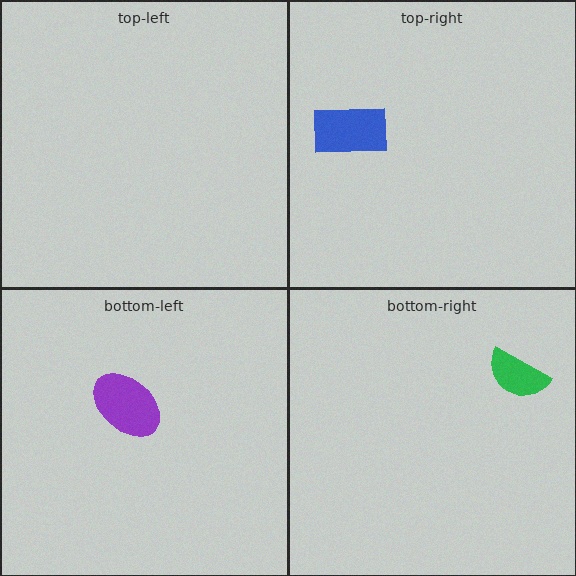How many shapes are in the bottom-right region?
1.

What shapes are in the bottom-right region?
The green semicircle.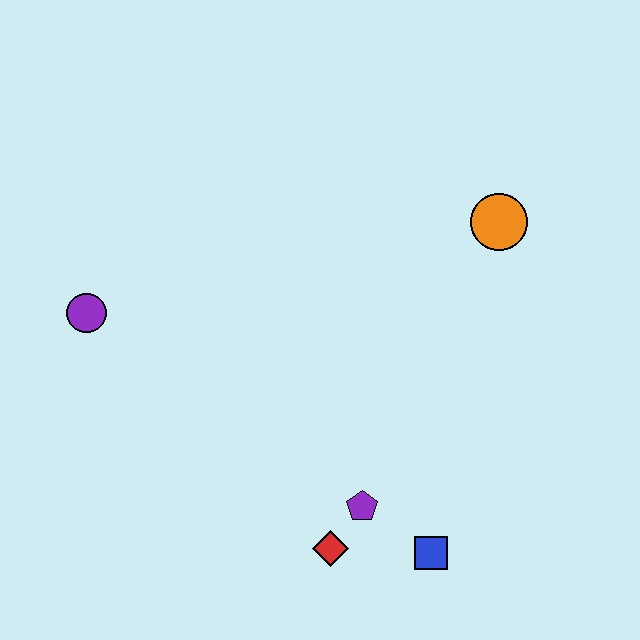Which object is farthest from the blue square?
The purple circle is farthest from the blue square.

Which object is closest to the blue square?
The purple pentagon is closest to the blue square.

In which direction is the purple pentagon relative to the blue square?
The purple pentagon is to the left of the blue square.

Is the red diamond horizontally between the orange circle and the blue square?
No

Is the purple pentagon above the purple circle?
No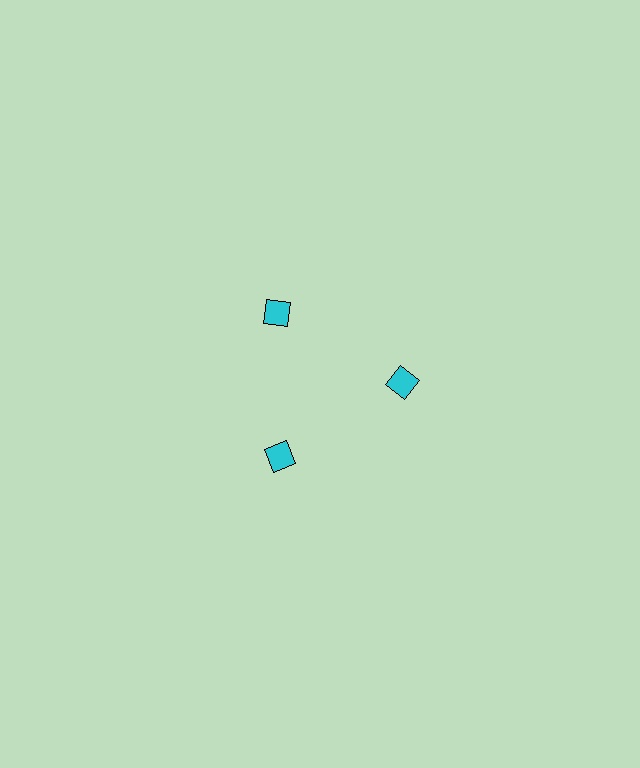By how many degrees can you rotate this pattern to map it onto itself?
The pattern maps onto itself every 120 degrees of rotation.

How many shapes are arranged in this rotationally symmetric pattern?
There are 3 shapes, arranged in 3 groups of 1.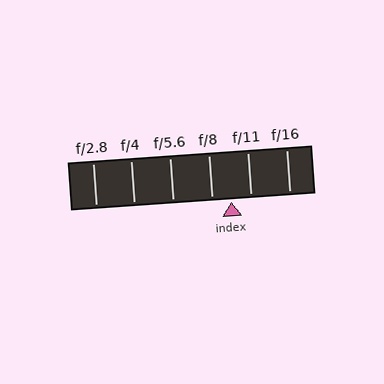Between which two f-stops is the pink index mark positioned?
The index mark is between f/8 and f/11.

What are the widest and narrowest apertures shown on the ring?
The widest aperture shown is f/2.8 and the narrowest is f/16.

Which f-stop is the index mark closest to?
The index mark is closest to f/11.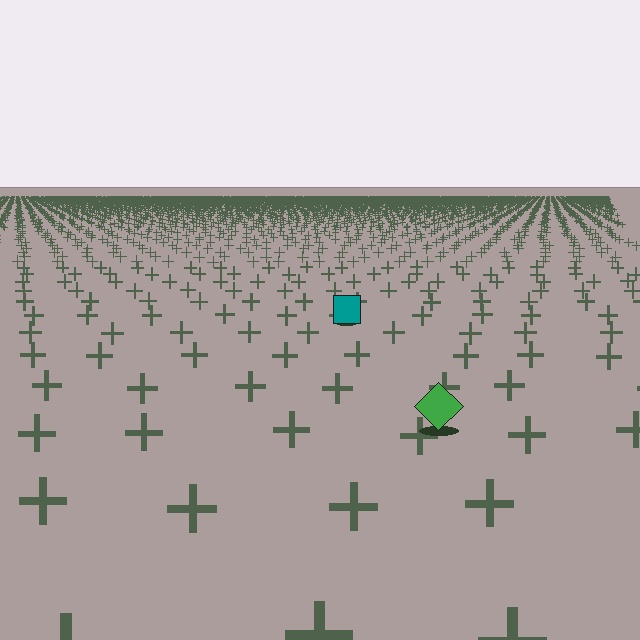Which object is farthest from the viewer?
The teal square is farthest from the viewer. It appears smaller and the ground texture around it is denser.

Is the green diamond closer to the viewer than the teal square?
Yes. The green diamond is closer — you can tell from the texture gradient: the ground texture is coarser near it.